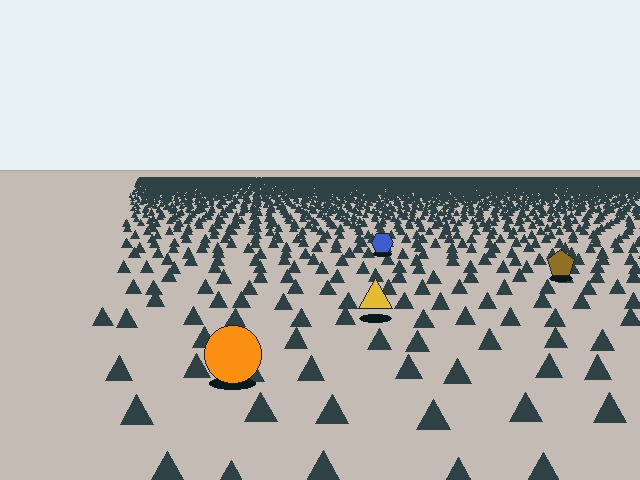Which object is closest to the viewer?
The orange circle is closest. The texture marks near it are larger and more spread out.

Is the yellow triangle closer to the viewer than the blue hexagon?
Yes. The yellow triangle is closer — you can tell from the texture gradient: the ground texture is coarser near it.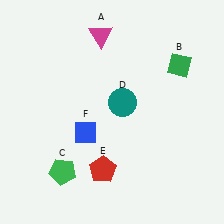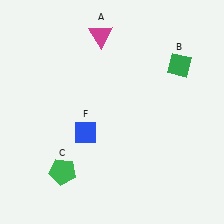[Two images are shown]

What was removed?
The teal circle (D), the red pentagon (E) were removed in Image 2.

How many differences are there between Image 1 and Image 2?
There are 2 differences between the two images.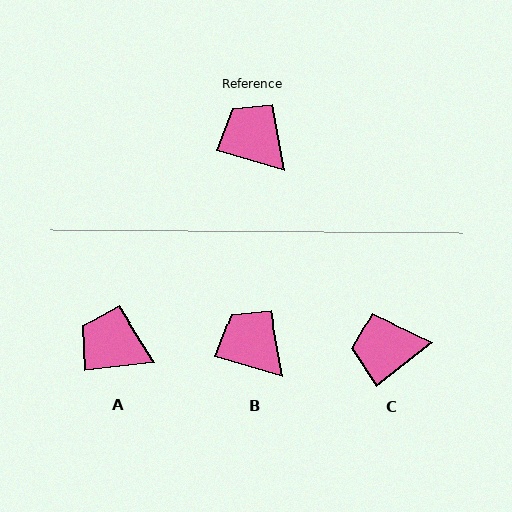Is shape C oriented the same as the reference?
No, it is off by about 54 degrees.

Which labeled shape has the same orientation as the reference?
B.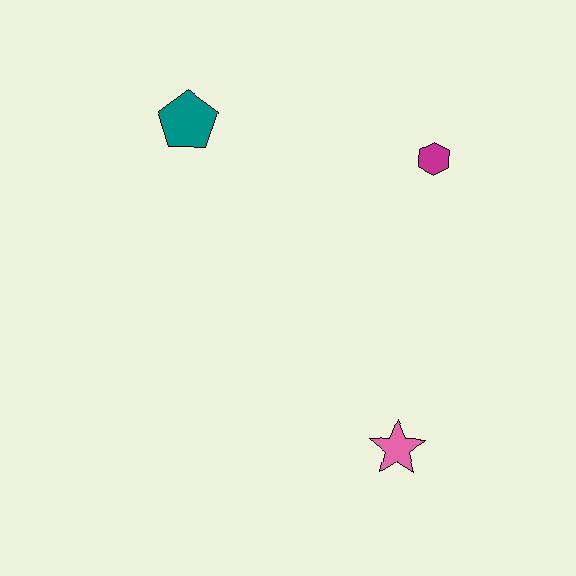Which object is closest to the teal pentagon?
The magenta hexagon is closest to the teal pentagon.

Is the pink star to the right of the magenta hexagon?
No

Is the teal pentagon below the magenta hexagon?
No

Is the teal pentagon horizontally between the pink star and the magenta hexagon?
No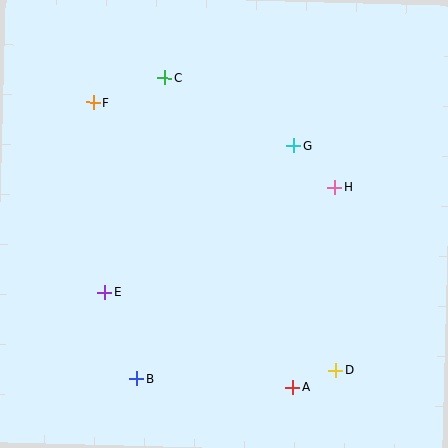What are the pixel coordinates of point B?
Point B is at (137, 379).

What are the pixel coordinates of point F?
Point F is at (93, 102).